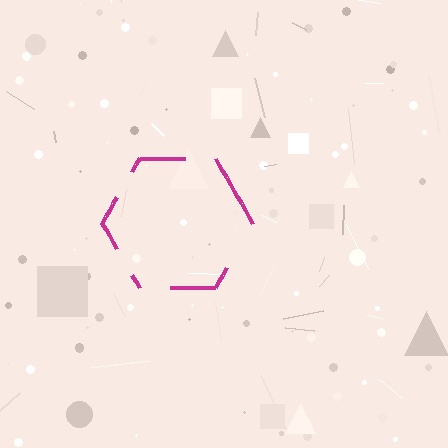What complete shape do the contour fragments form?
The contour fragments form a hexagon.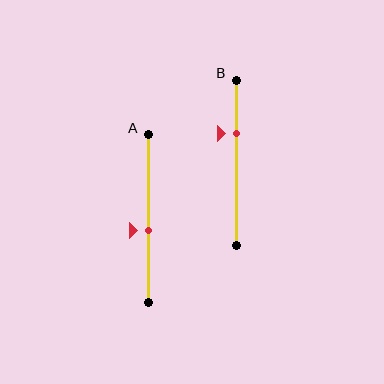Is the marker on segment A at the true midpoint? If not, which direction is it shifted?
No, the marker on segment A is shifted downward by about 7% of the segment length.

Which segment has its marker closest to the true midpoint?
Segment A has its marker closest to the true midpoint.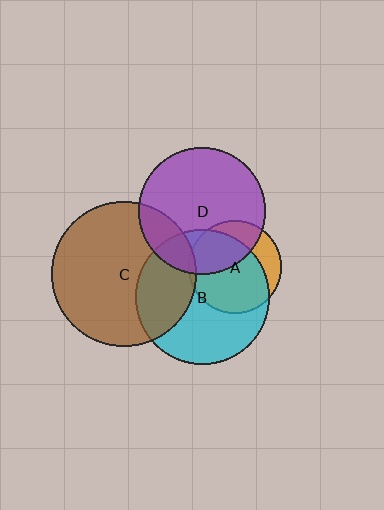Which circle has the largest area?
Circle C (brown).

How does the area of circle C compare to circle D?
Approximately 1.3 times.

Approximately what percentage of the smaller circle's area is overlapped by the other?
Approximately 5%.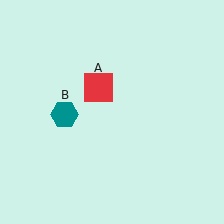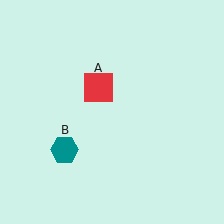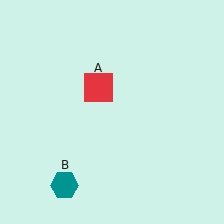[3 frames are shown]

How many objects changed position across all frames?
1 object changed position: teal hexagon (object B).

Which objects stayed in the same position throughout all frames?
Red square (object A) remained stationary.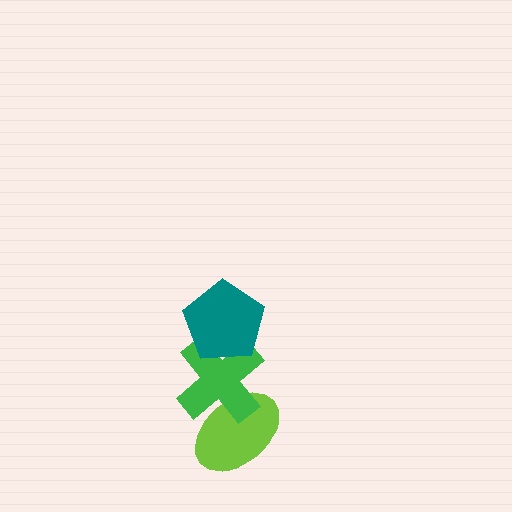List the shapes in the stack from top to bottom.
From top to bottom: the teal pentagon, the green cross, the lime ellipse.